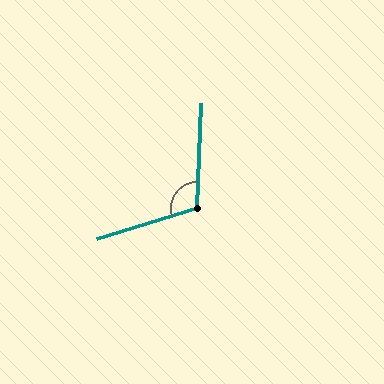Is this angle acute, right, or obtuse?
It is obtuse.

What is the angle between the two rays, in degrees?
Approximately 109 degrees.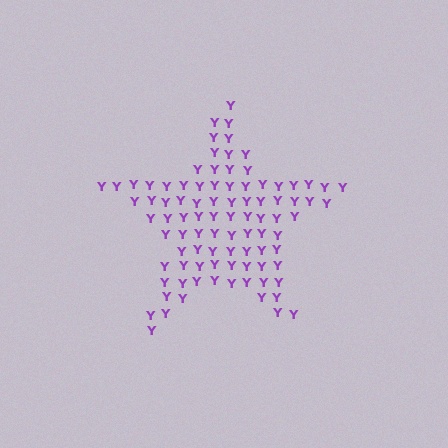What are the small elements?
The small elements are letter Y's.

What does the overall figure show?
The overall figure shows a star.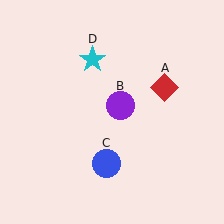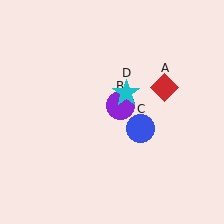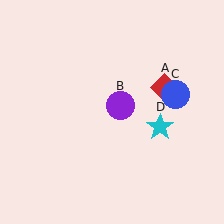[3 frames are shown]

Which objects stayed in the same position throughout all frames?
Red diamond (object A) and purple circle (object B) remained stationary.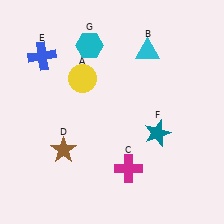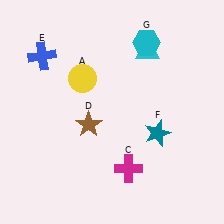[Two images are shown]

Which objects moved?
The objects that moved are: the brown star (D), the cyan hexagon (G).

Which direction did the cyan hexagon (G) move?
The cyan hexagon (G) moved right.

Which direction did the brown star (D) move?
The brown star (D) moved up.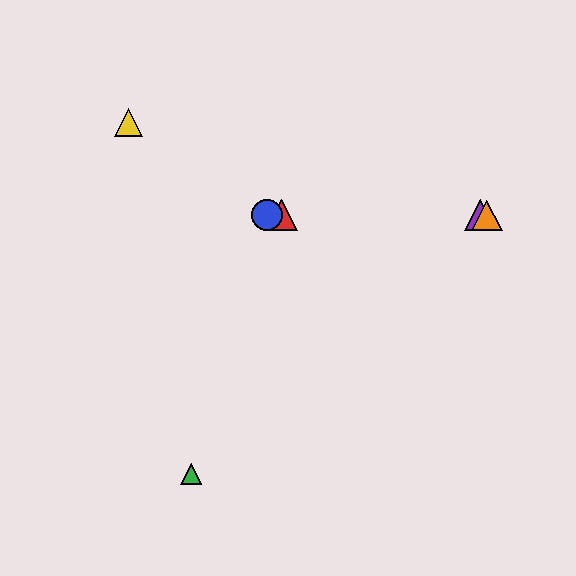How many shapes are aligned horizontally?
4 shapes (the red triangle, the blue circle, the purple triangle, the orange triangle) are aligned horizontally.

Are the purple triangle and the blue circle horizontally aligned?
Yes, both are at y≈215.